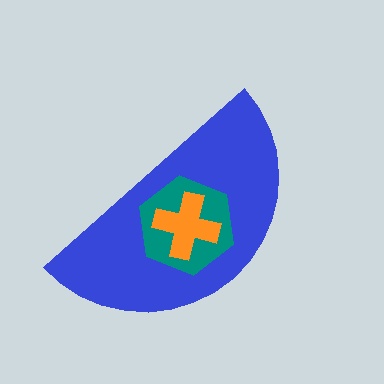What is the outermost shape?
The blue semicircle.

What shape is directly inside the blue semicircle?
The teal hexagon.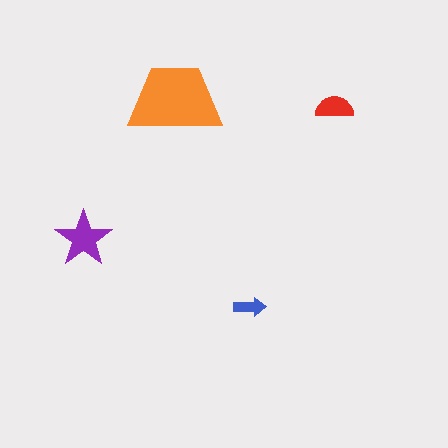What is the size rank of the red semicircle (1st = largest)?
3rd.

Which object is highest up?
The orange trapezoid is topmost.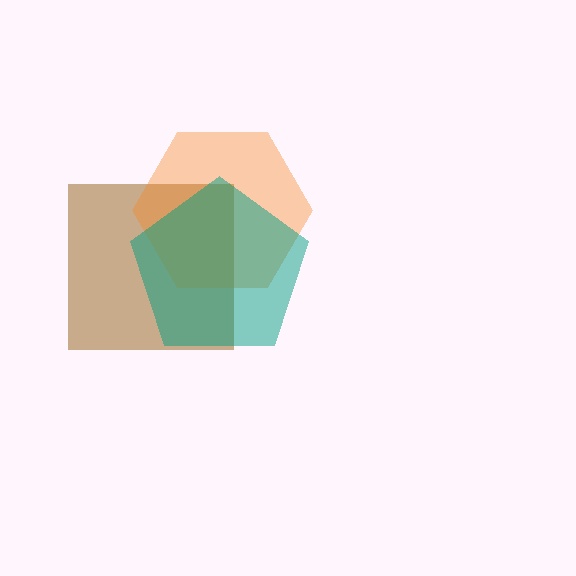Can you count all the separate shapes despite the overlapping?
Yes, there are 3 separate shapes.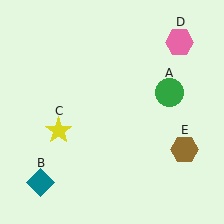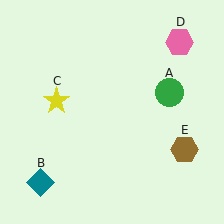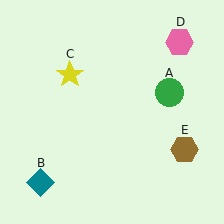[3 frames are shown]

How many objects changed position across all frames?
1 object changed position: yellow star (object C).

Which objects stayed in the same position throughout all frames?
Green circle (object A) and teal diamond (object B) and pink hexagon (object D) and brown hexagon (object E) remained stationary.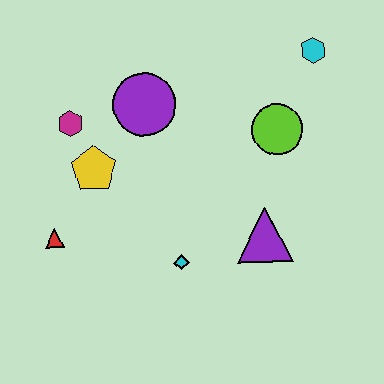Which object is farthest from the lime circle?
The red triangle is farthest from the lime circle.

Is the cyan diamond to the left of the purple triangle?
Yes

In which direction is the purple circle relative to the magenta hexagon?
The purple circle is to the right of the magenta hexagon.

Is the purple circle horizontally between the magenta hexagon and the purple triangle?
Yes